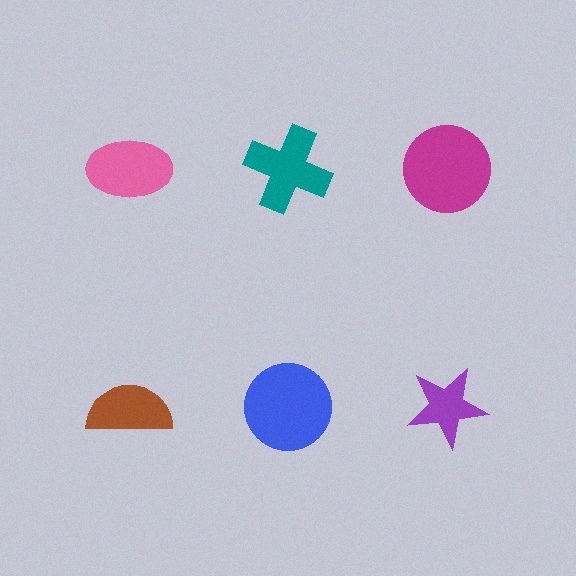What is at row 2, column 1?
A brown semicircle.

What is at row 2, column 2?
A blue circle.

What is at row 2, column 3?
A purple star.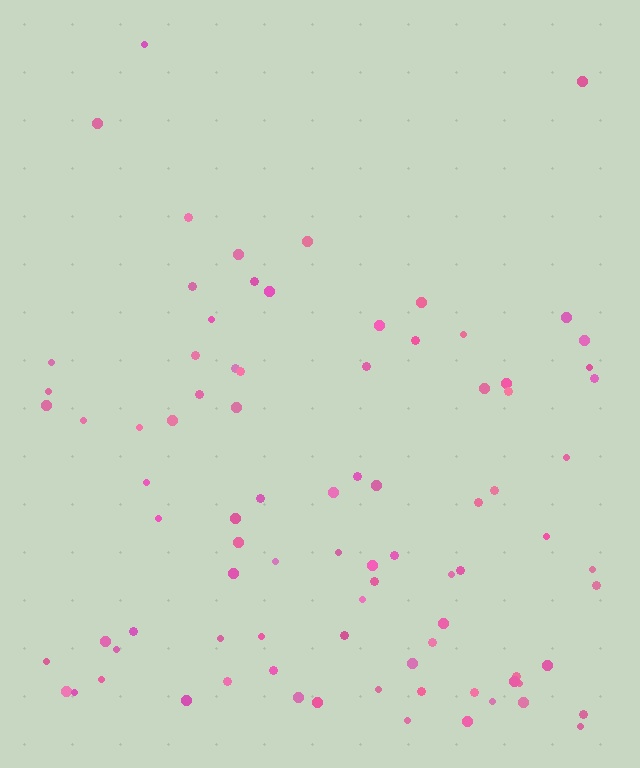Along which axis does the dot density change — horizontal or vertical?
Vertical.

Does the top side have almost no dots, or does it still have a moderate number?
Still a moderate number, just noticeably fewer than the bottom.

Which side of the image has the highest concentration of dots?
The bottom.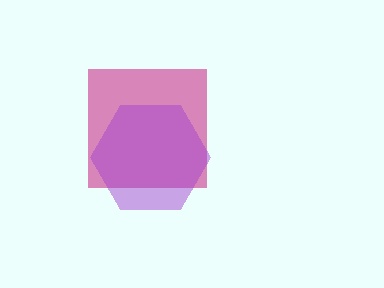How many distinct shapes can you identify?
There are 2 distinct shapes: a magenta square, a purple hexagon.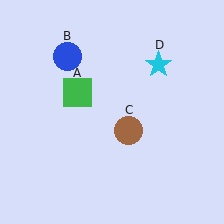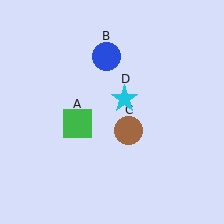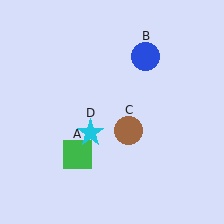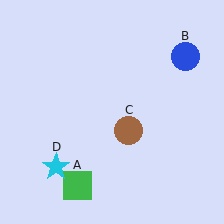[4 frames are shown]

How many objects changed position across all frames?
3 objects changed position: green square (object A), blue circle (object B), cyan star (object D).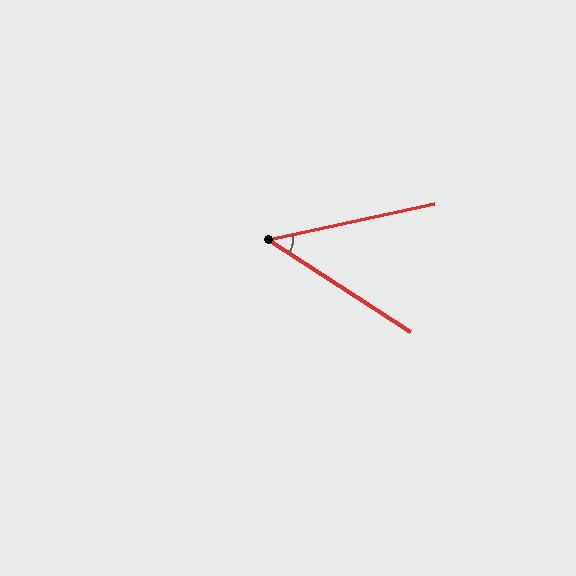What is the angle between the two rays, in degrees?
Approximately 45 degrees.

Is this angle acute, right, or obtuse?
It is acute.